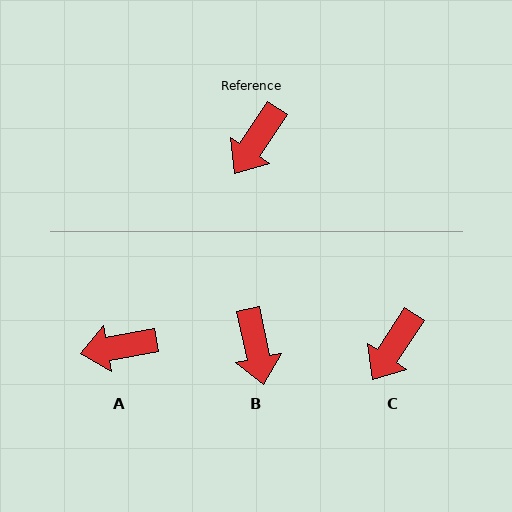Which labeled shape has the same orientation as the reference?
C.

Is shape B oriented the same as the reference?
No, it is off by about 45 degrees.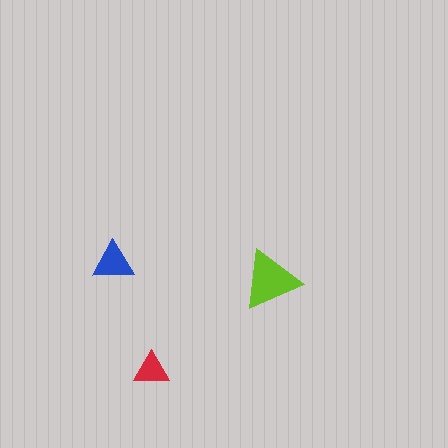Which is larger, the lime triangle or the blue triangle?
The lime one.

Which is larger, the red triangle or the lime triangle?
The lime one.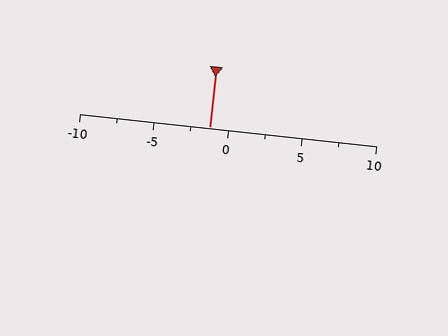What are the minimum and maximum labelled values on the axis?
The axis runs from -10 to 10.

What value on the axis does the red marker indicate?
The marker indicates approximately -1.2.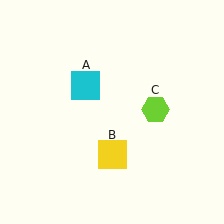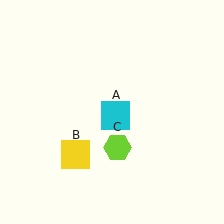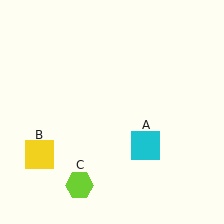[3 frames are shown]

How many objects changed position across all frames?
3 objects changed position: cyan square (object A), yellow square (object B), lime hexagon (object C).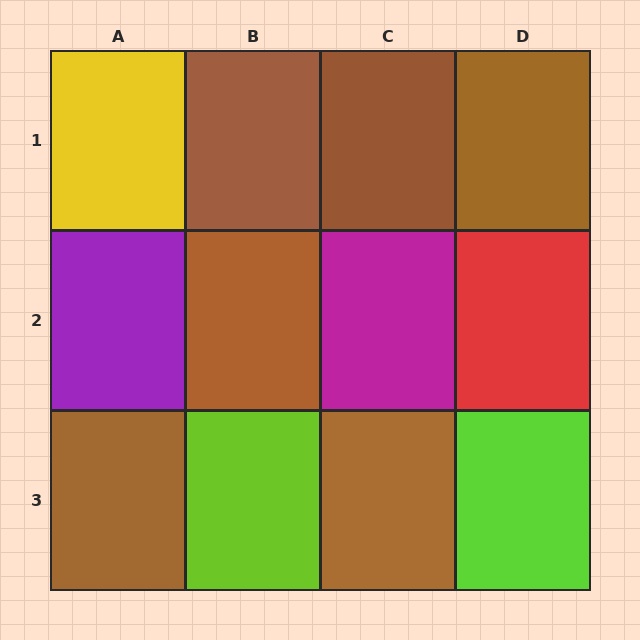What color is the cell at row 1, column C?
Brown.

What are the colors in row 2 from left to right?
Purple, brown, magenta, red.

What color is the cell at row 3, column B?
Lime.